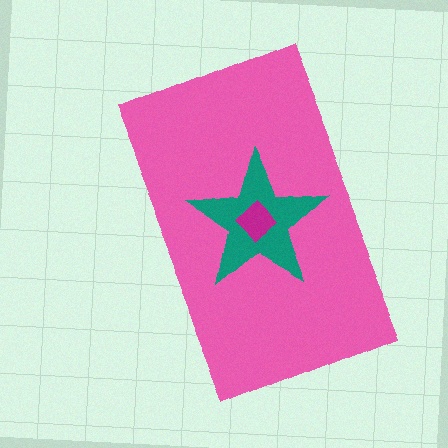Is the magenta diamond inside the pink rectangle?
Yes.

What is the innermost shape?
The magenta diamond.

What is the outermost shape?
The pink rectangle.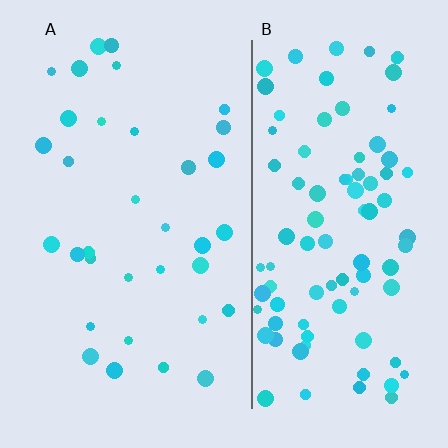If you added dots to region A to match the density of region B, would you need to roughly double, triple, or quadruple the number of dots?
Approximately triple.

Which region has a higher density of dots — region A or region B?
B (the right).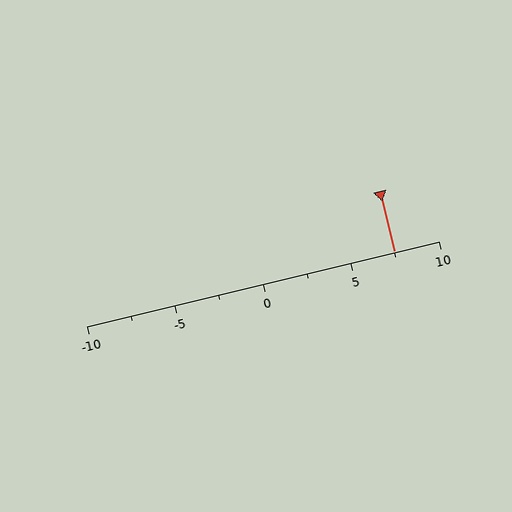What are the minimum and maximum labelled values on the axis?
The axis runs from -10 to 10.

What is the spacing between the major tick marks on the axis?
The major ticks are spaced 5 apart.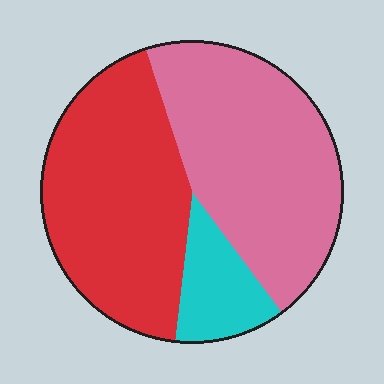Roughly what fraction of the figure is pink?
Pink takes up between a third and a half of the figure.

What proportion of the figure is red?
Red covers about 45% of the figure.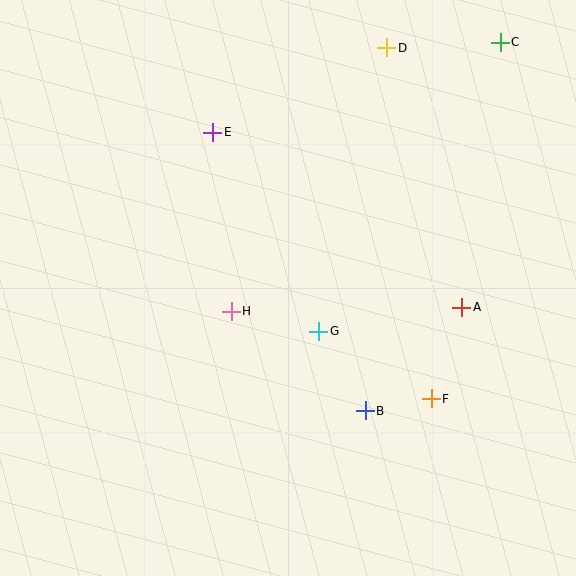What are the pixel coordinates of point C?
Point C is at (500, 42).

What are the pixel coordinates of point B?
Point B is at (365, 411).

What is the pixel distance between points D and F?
The distance between D and F is 354 pixels.